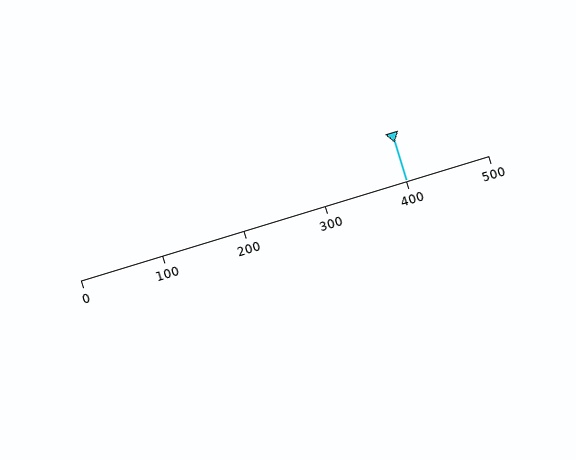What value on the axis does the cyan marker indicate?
The marker indicates approximately 400.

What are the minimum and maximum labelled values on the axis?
The axis runs from 0 to 500.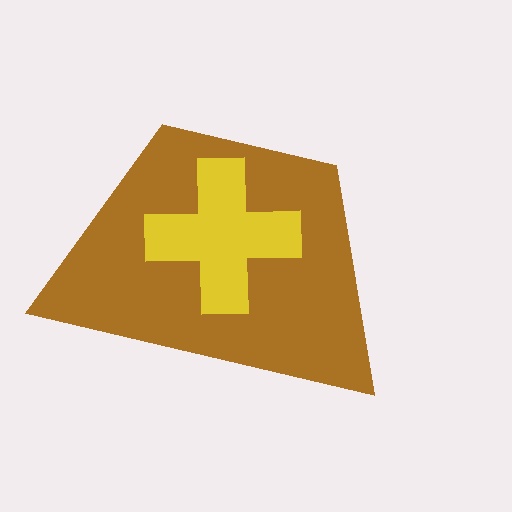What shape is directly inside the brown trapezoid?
The yellow cross.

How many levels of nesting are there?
2.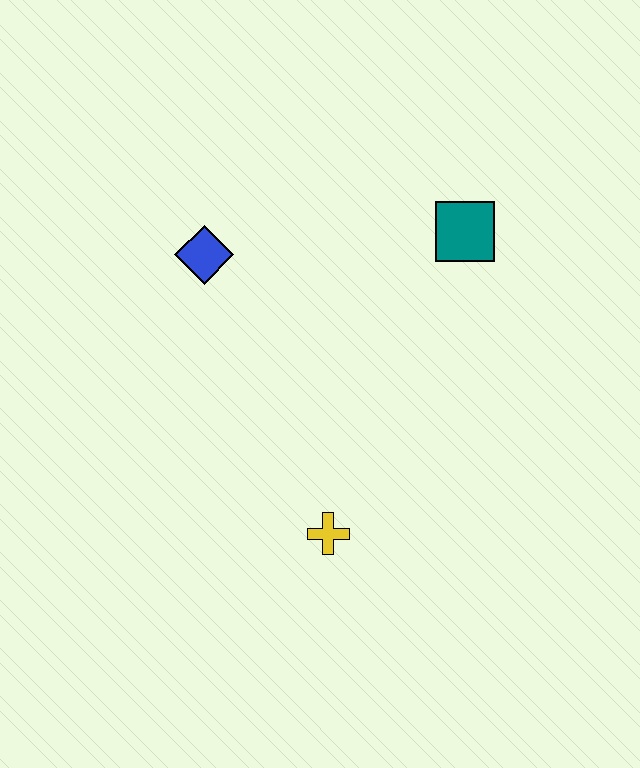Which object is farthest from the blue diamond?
The yellow cross is farthest from the blue diamond.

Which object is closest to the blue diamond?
The teal square is closest to the blue diamond.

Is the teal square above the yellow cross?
Yes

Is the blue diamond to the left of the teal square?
Yes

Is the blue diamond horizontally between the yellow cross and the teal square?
No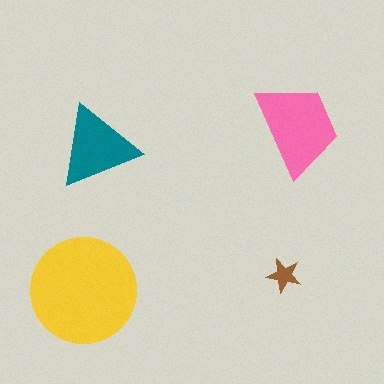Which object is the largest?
The yellow circle.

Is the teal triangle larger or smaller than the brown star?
Larger.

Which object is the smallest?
The brown star.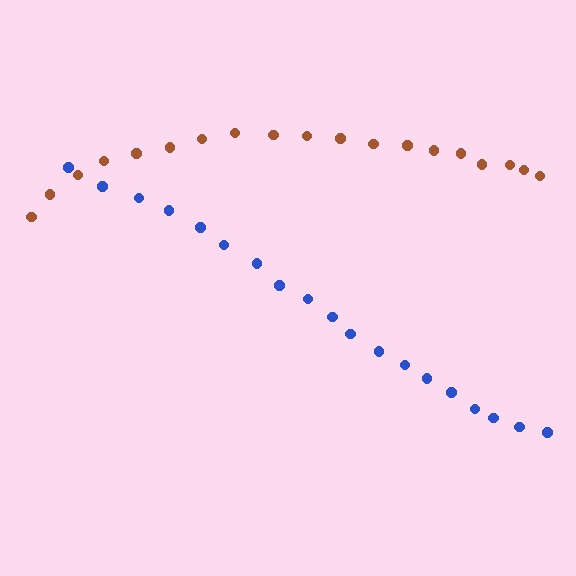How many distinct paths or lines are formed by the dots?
There are 2 distinct paths.